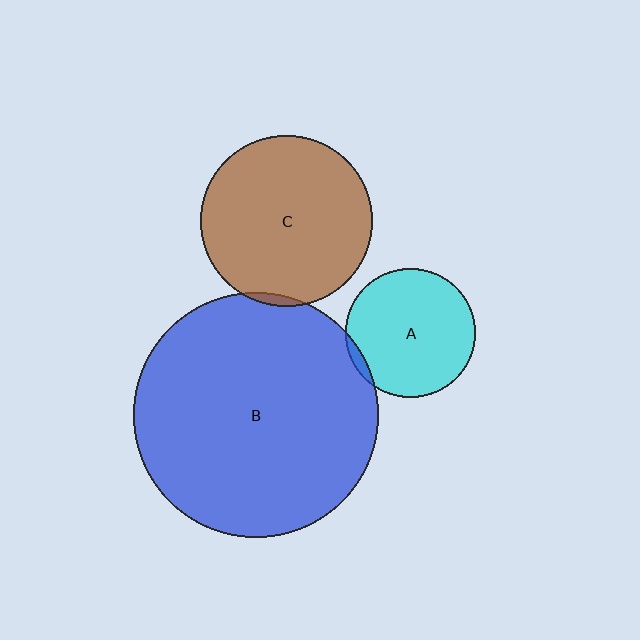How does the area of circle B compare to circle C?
Approximately 2.0 times.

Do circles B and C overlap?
Yes.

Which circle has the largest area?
Circle B (blue).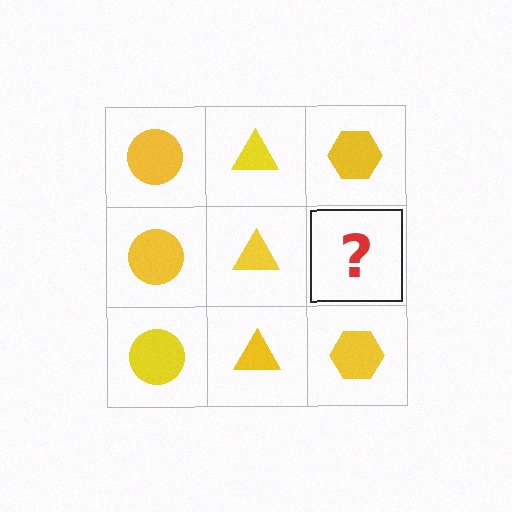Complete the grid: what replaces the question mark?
The question mark should be replaced with a yellow hexagon.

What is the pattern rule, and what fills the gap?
The rule is that each column has a consistent shape. The gap should be filled with a yellow hexagon.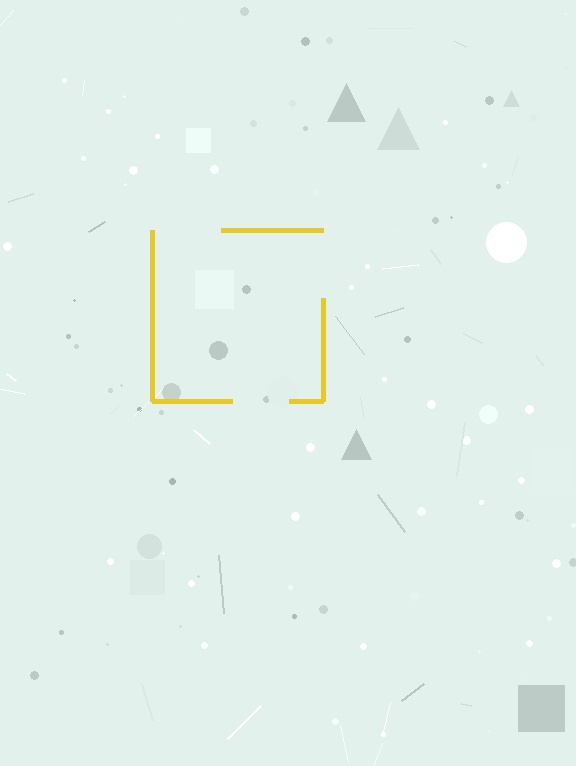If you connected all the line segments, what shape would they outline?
They would outline a square.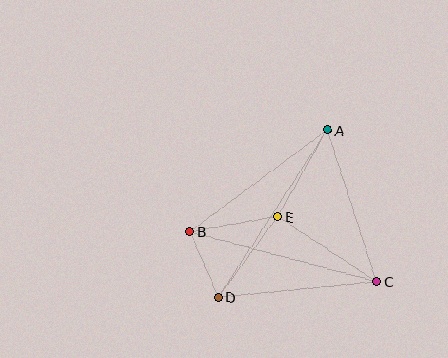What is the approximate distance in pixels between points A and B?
The distance between A and B is approximately 171 pixels.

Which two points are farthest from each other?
Points A and D are farthest from each other.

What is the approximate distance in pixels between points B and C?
The distance between B and C is approximately 193 pixels.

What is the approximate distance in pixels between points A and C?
The distance between A and C is approximately 159 pixels.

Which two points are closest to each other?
Points B and D are closest to each other.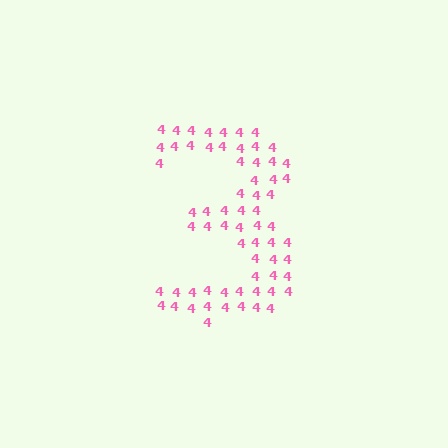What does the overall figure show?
The overall figure shows the digit 3.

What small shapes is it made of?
It is made of small digit 4's.